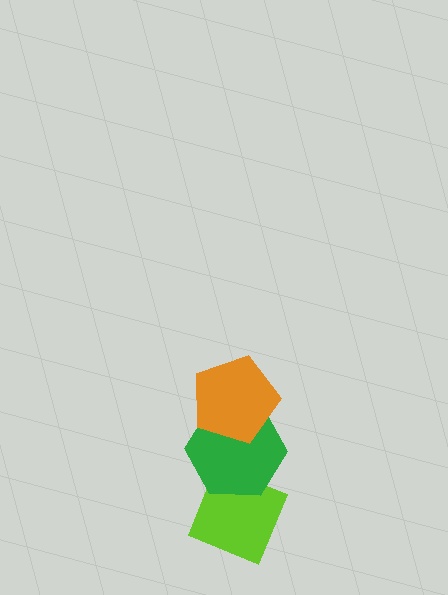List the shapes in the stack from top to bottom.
From top to bottom: the orange pentagon, the green hexagon, the lime diamond.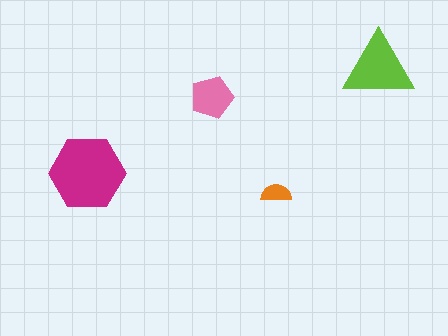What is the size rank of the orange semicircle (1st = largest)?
4th.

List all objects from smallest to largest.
The orange semicircle, the pink pentagon, the lime triangle, the magenta hexagon.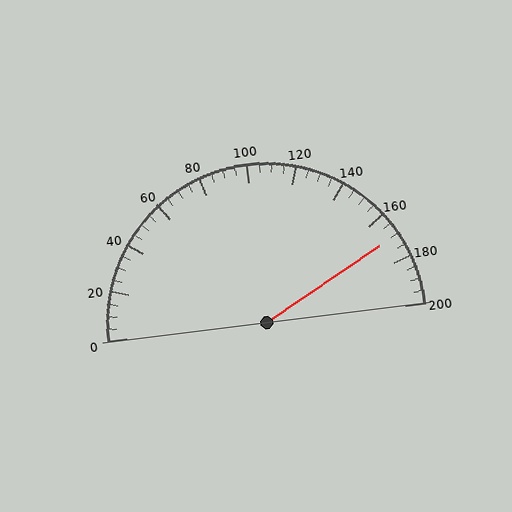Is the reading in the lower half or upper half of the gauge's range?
The reading is in the upper half of the range (0 to 200).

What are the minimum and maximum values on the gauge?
The gauge ranges from 0 to 200.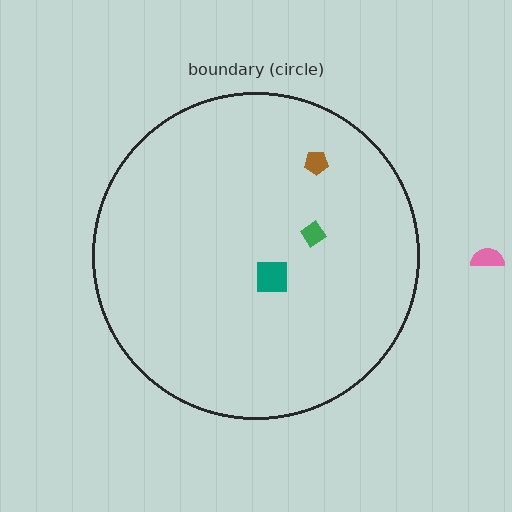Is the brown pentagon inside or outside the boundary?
Inside.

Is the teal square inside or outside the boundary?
Inside.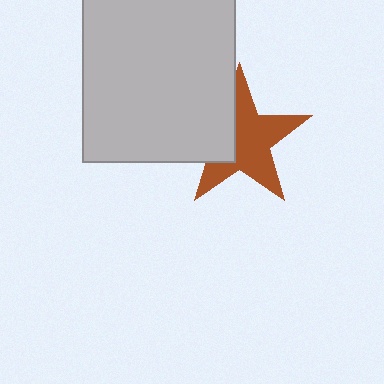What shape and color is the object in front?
The object in front is a light gray rectangle.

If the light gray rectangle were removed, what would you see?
You would see the complete brown star.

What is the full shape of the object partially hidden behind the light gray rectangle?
The partially hidden object is a brown star.